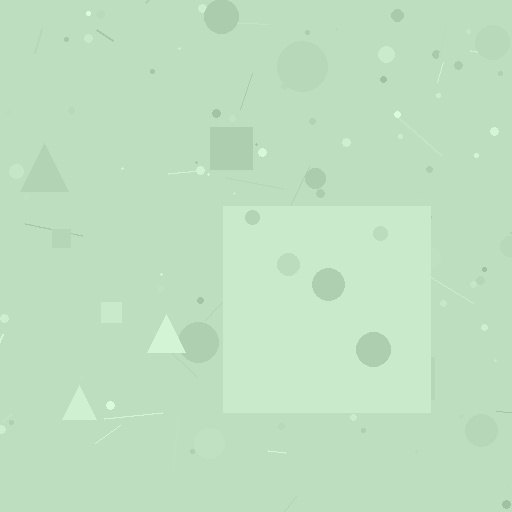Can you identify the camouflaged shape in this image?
The camouflaged shape is a square.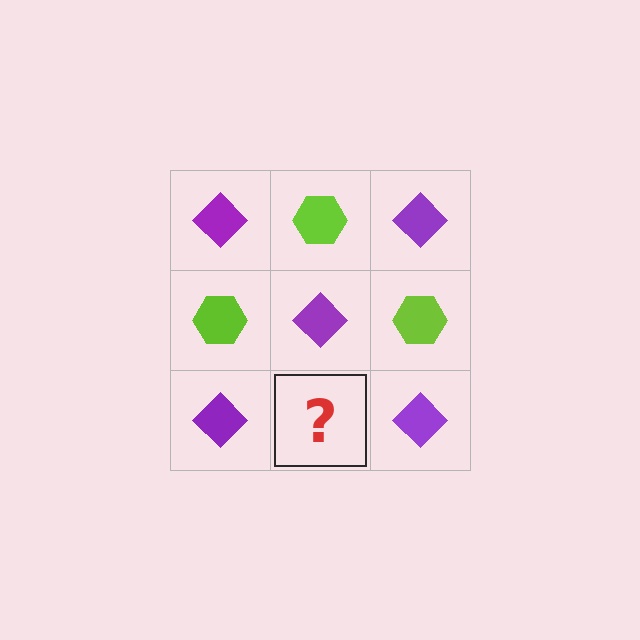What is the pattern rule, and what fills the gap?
The rule is that it alternates purple diamond and lime hexagon in a checkerboard pattern. The gap should be filled with a lime hexagon.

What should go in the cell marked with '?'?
The missing cell should contain a lime hexagon.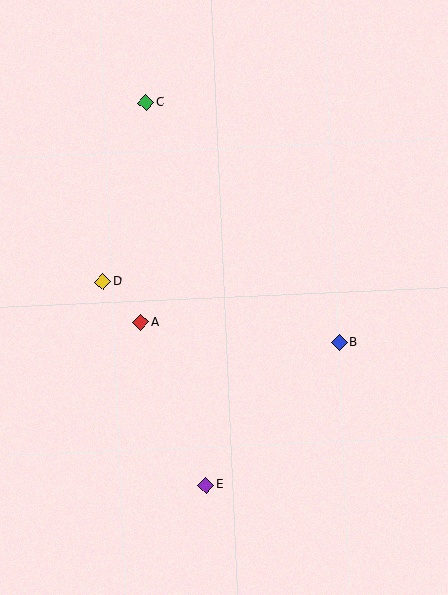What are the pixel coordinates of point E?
Point E is at (206, 485).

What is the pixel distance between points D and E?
The distance between D and E is 228 pixels.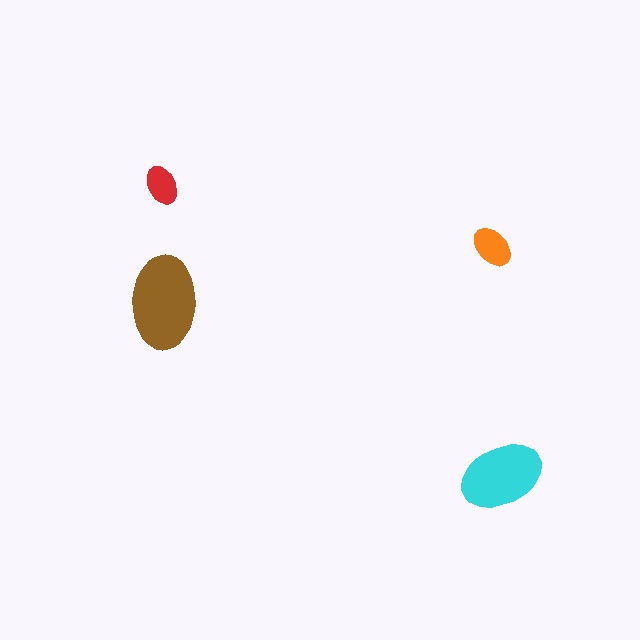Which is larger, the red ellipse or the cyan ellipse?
The cyan one.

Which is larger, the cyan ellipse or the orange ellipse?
The cyan one.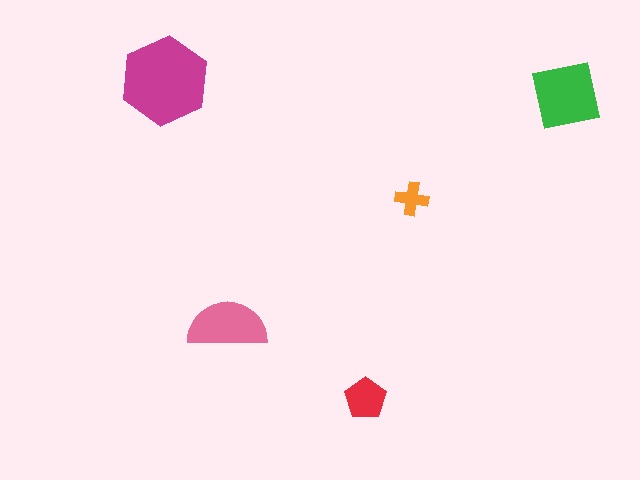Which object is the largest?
The magenta hexagon.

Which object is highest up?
The magenta hexagon is topmost.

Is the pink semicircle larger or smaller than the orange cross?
Larger.